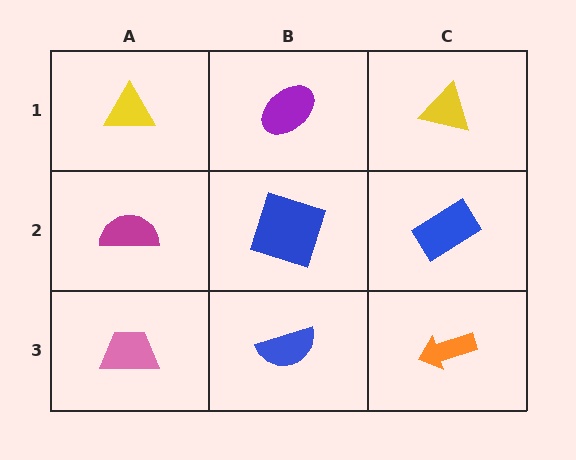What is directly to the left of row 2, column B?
A magenta semicircle.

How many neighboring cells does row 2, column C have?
3.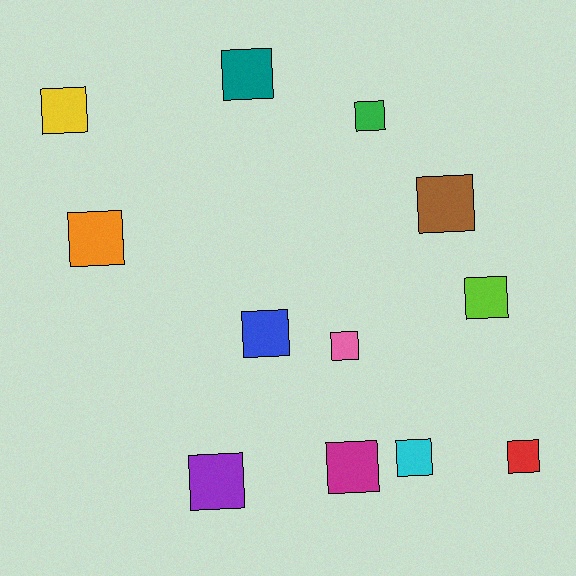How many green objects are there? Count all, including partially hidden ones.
There is 1 green object.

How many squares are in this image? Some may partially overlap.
There are 12 squares.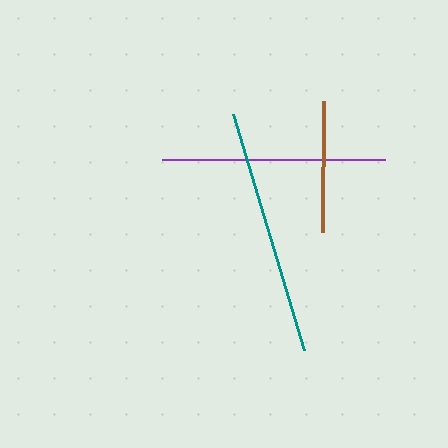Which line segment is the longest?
The teal line is the longest at approximately 246 pixels.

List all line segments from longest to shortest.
From longest to shortest: teal, purple, brown.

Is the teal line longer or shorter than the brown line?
The teal line is longer than the brown line.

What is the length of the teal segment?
The teal segment is approximately 246 pixels long.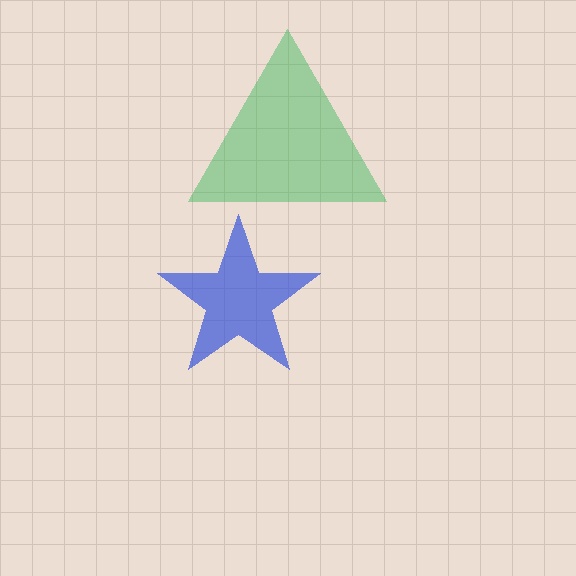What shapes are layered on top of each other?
The layered shapes are: a blue star, a green triangle.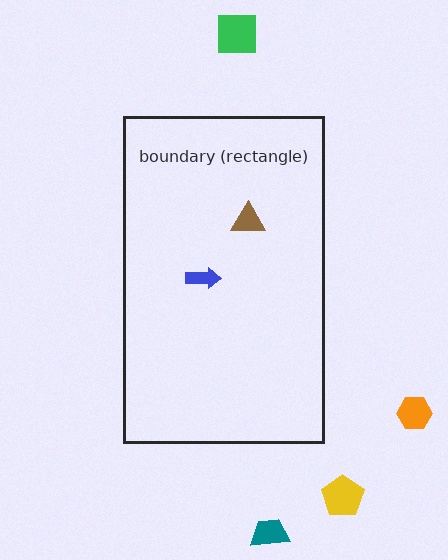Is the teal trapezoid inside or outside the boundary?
Outside.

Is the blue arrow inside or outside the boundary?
Inside.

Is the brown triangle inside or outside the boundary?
Inside.